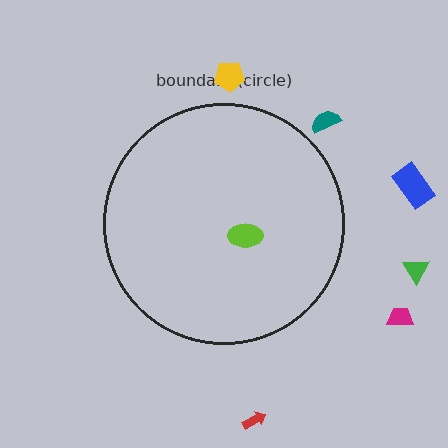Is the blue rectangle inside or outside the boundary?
Outside.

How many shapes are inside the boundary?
1 inside, 6 outside.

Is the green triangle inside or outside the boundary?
Outside.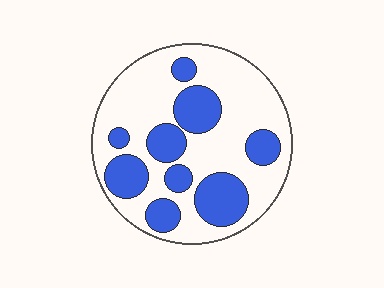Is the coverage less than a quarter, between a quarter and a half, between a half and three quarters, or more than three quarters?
Between a quarter and a half.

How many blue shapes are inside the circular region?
9.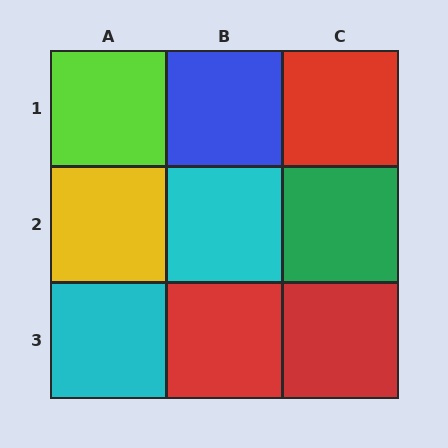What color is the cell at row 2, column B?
Cyan.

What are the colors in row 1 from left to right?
Lime, blue, red.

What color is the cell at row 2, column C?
Green.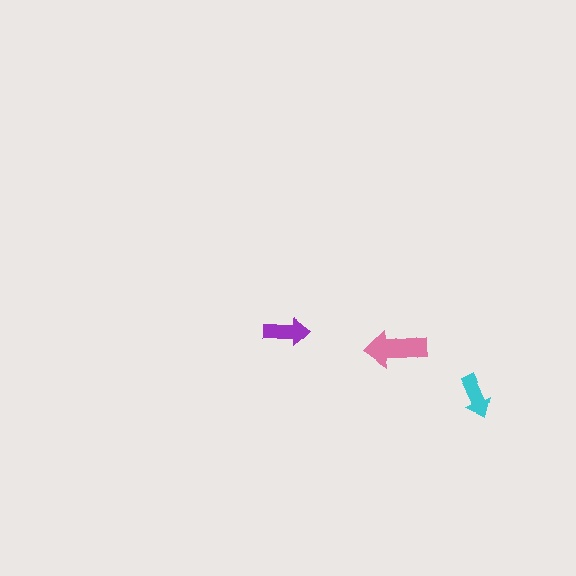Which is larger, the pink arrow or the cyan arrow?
The pink one.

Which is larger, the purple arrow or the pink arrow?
The pink one.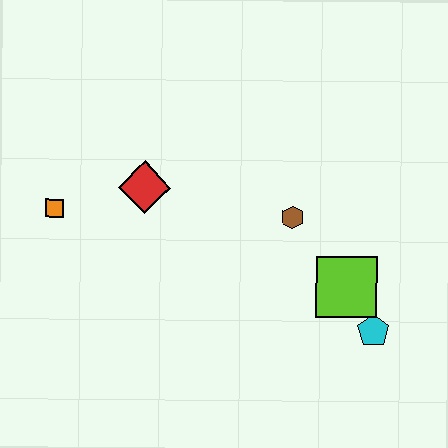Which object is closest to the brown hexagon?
The lime square is closest to the brown hexagon.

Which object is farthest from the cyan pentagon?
The orange square is farthest from the cyan pentagon.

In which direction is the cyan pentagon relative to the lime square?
The cyan pentagon is below the lime square.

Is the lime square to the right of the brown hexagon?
Yes